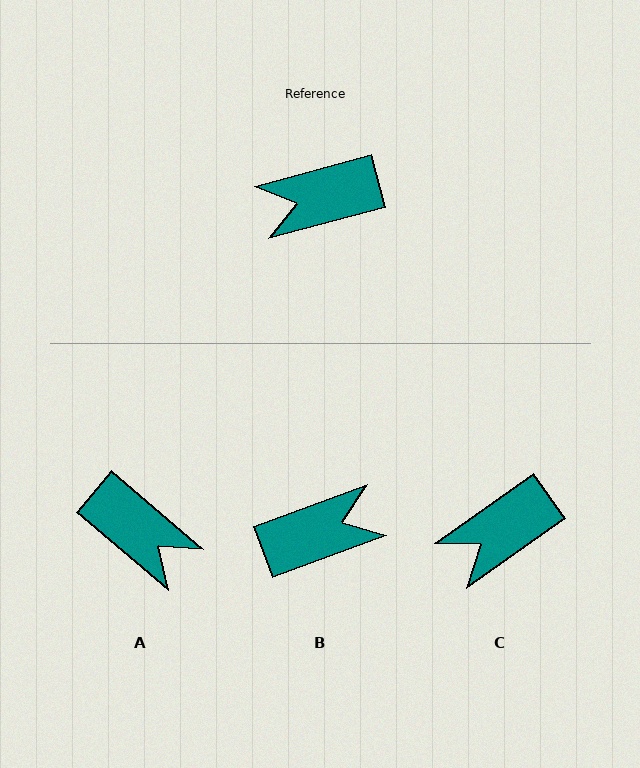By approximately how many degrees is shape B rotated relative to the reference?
Approximately 175 degrees clockwise.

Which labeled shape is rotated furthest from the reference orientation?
B, about 175 degrees away.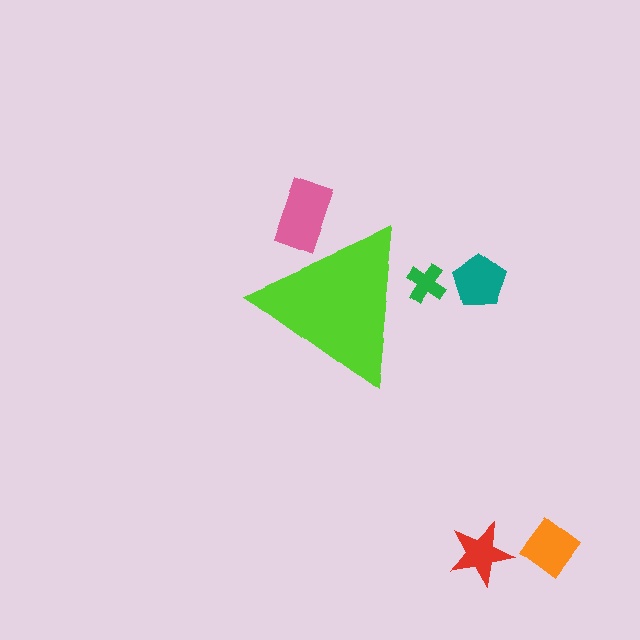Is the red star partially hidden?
No, the red star is fully visible.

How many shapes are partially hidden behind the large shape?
2 shapes are partially hidden.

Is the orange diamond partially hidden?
No, the orange diamond is fully visible.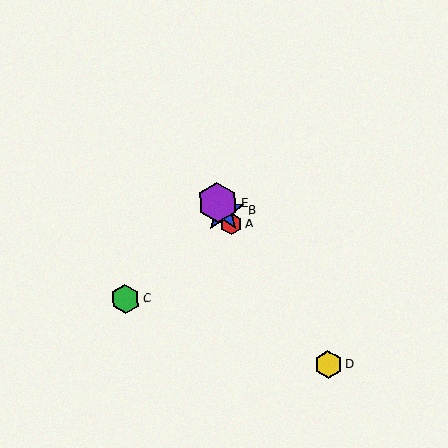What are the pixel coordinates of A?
Object A is at (231, 223).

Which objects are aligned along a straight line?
Objects A, B, D, E are aligned along a straight line.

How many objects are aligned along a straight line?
4 objects (A, B, D, E) are aligned along a straight line.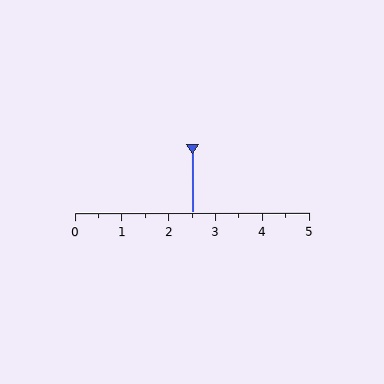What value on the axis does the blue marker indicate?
The marker indicates approximately 2.5.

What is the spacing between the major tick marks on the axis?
The major ticks are spaced 1 apart.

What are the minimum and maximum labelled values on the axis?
The axis runs from 0 to 5.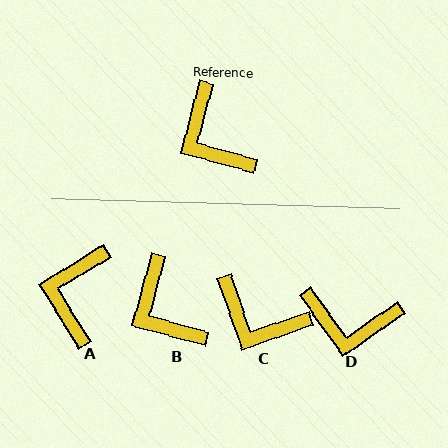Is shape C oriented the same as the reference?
No, it is off by about 34 degrees.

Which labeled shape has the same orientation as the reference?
B.